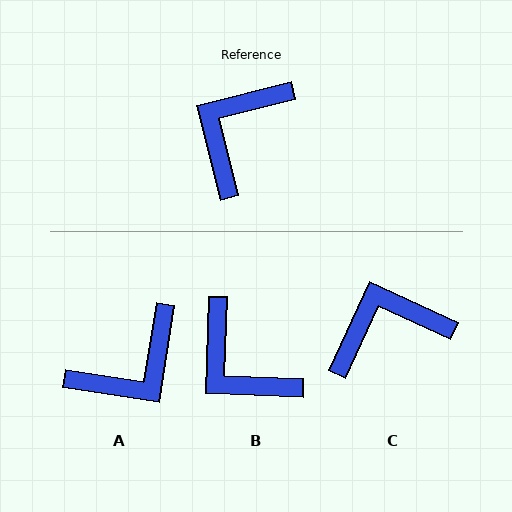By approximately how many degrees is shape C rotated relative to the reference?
Approximately 39 degrees clockwise.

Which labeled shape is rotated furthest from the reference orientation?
A, about 157 degrees away.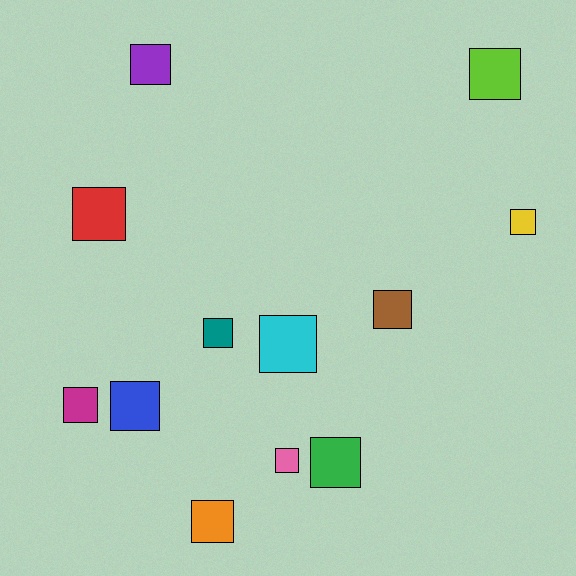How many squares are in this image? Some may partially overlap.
There are 12 squares.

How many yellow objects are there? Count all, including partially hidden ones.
There is 1 yellow object.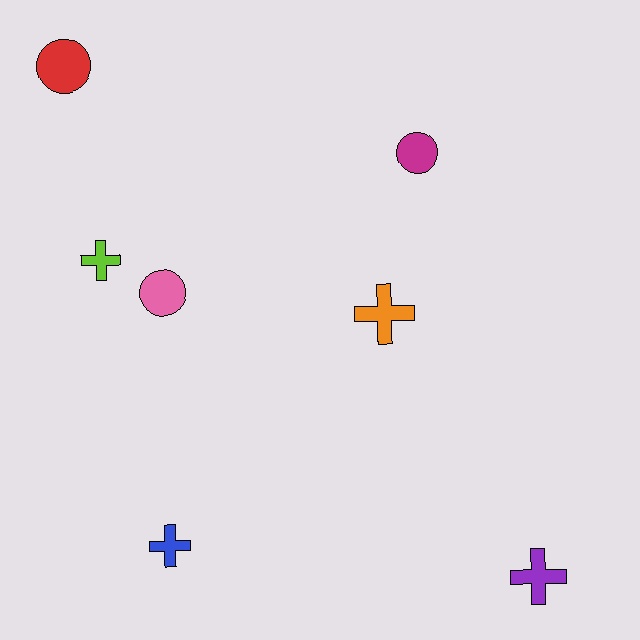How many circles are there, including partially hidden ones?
There are 3 circles.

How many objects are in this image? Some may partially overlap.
There are 7 objects.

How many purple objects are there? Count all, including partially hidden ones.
There is 1 purple object.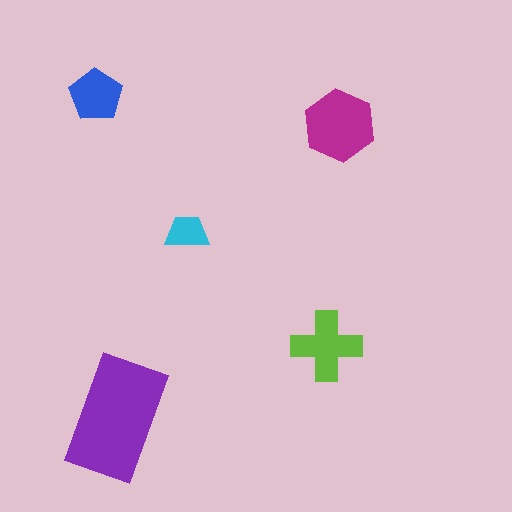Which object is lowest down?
The purple rectangle is bottommost.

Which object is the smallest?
The cyan trapezoid.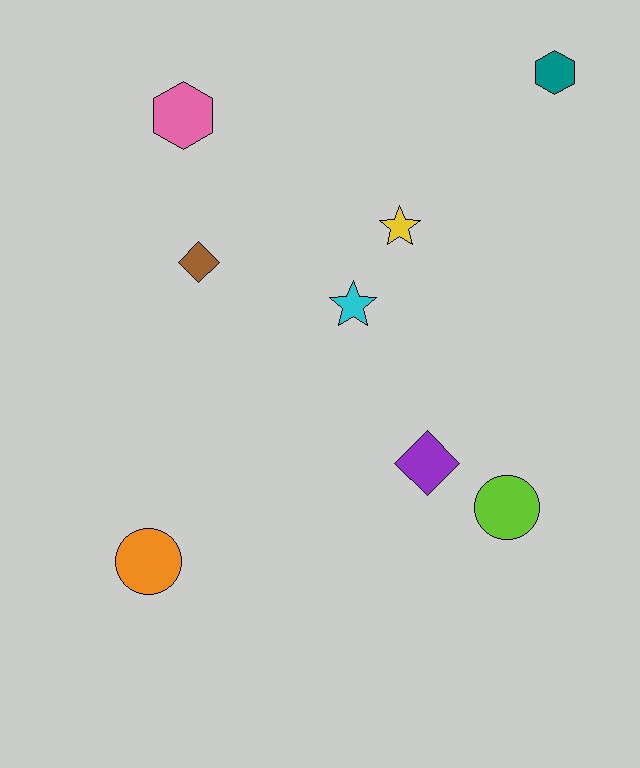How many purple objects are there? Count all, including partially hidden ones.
There is 1 purple object.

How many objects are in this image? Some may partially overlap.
There are 8 objects.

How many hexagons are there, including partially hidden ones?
There are 2 hexagons.